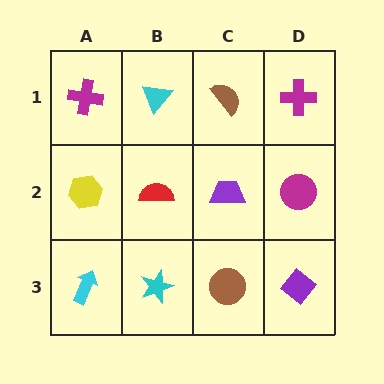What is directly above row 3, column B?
A red semicircle.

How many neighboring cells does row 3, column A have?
2.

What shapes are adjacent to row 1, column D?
A magenta circle (row 2, column D), a brown semicircle (row 1, column C).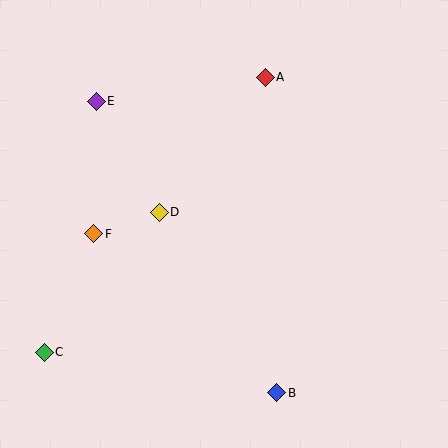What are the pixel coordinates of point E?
Point E is at (96, 101).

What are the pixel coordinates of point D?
Point D is at (159, 212).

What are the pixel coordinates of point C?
Point C is at (44, 352).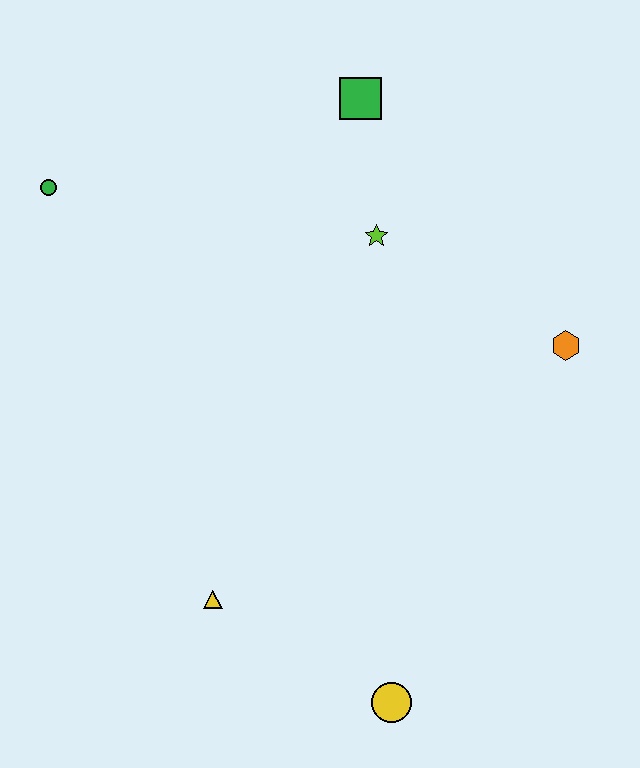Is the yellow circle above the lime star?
No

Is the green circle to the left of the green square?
Yes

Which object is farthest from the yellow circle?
The green circle is farthest from the yellow circle.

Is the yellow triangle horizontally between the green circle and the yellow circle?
Yes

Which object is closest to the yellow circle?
The yellow triangle is closest to the yellow circle.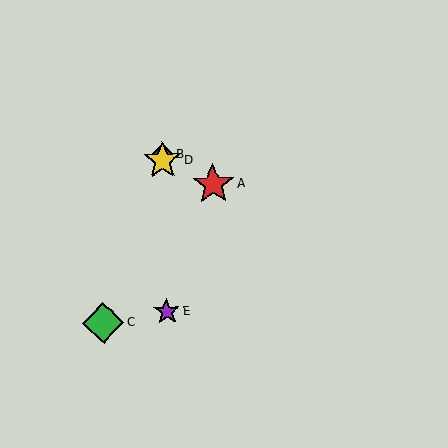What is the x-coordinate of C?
Object C is at x≈103.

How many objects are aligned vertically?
3 objects (B, D, E) are aligned vertically.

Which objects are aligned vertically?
Objects B, D, E are aligned vertically.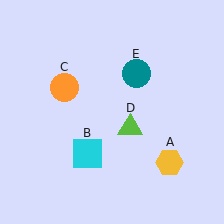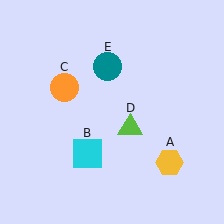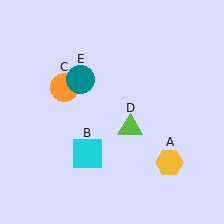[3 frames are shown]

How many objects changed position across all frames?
1 object changed position: teal circle (object E).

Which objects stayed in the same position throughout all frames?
Yellow hexagon (object A) and cyan square (object B) and orange circle (object C) and lime triangle (object D) remained stationary.